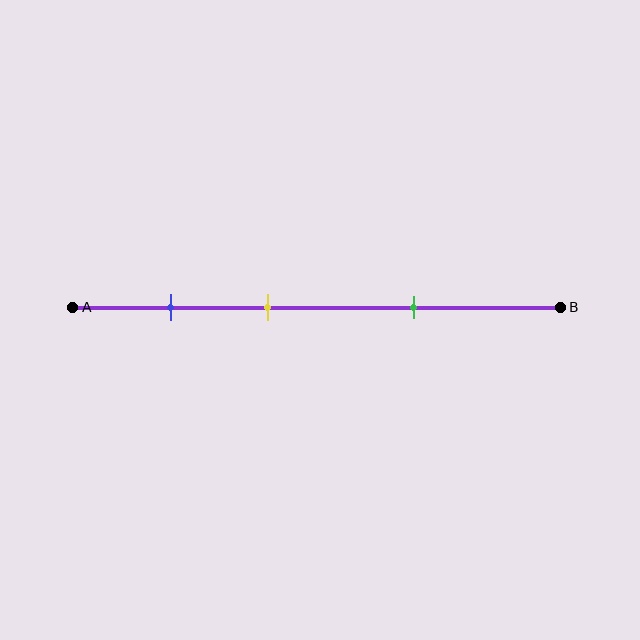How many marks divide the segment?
There are 3 marks dividing the segment.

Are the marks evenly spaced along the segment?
Yes, the marks are approximately evenly spaced.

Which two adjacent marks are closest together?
The blue and yellow marks are the closest adjacent pair.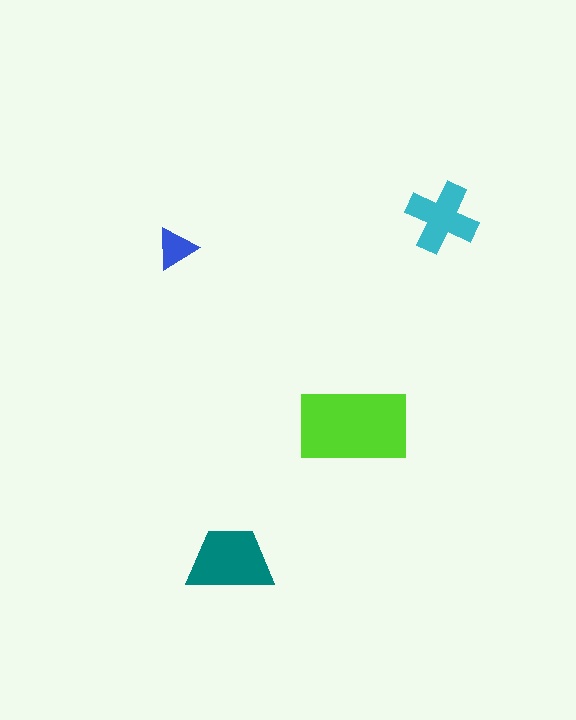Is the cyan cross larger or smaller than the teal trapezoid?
Smaller.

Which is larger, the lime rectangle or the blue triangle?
The lime rectangle.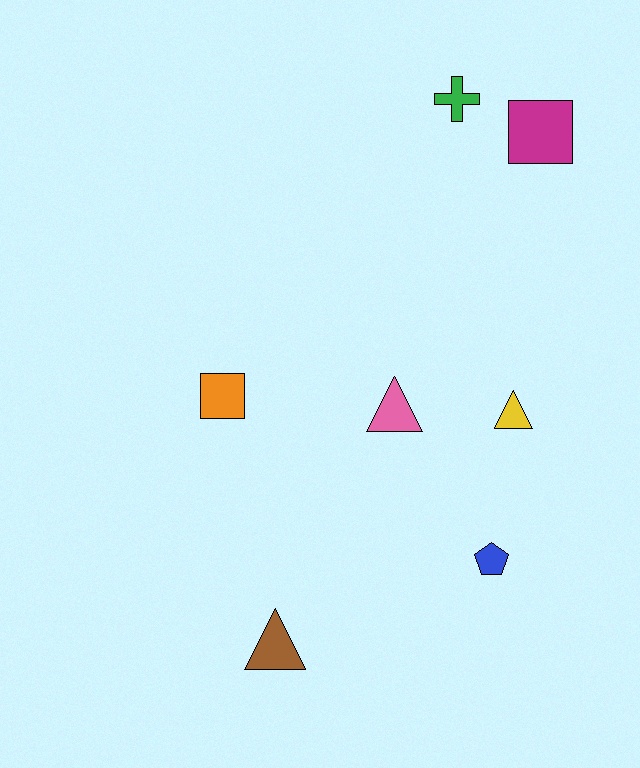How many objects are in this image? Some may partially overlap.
There are 7 objects.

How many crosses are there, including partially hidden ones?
There is 1 cross.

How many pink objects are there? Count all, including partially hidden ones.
There is 1 pink object.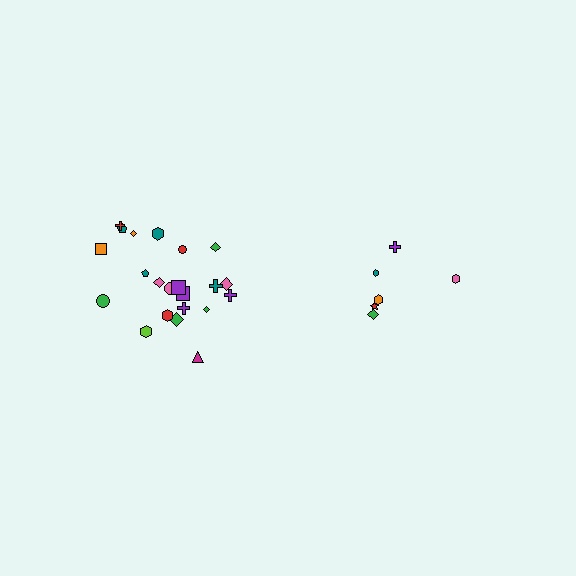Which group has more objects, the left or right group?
The left group.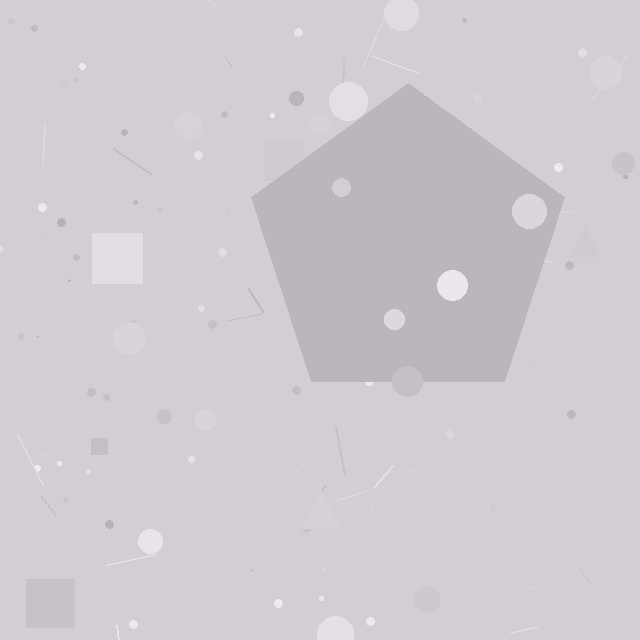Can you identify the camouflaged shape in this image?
The camouflaged shape is a pentagon.